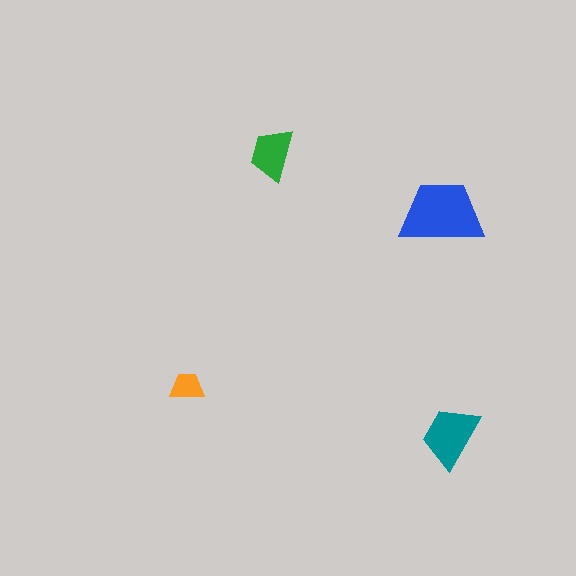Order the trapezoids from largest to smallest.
the blue one, the teal one, the green one, the orange one.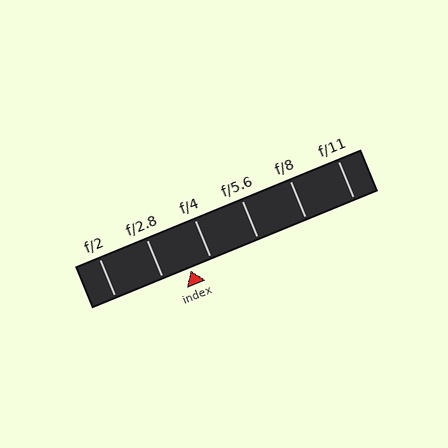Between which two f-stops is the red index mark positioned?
The index mark is between f/2.8 and f/4.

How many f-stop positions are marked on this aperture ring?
There are 6 f-stop positions marked.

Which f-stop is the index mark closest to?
The index mark is closest to f/4.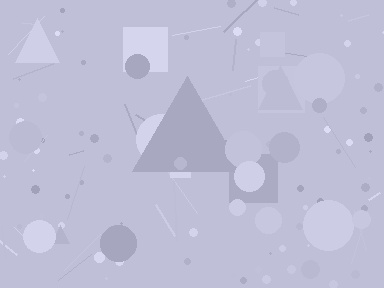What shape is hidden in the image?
A triangle is hidden in the image.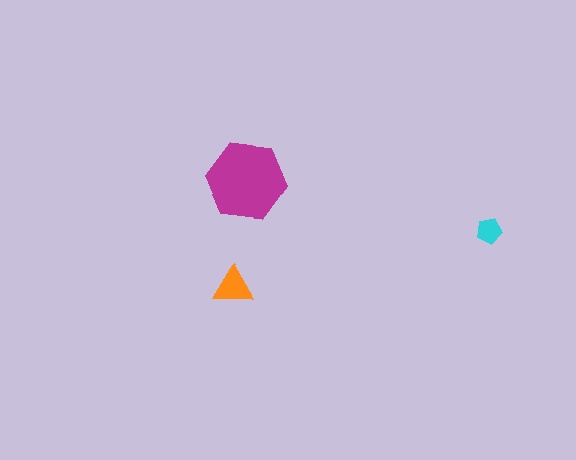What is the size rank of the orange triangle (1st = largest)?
2nd.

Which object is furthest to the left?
The orange triangle is leftmost.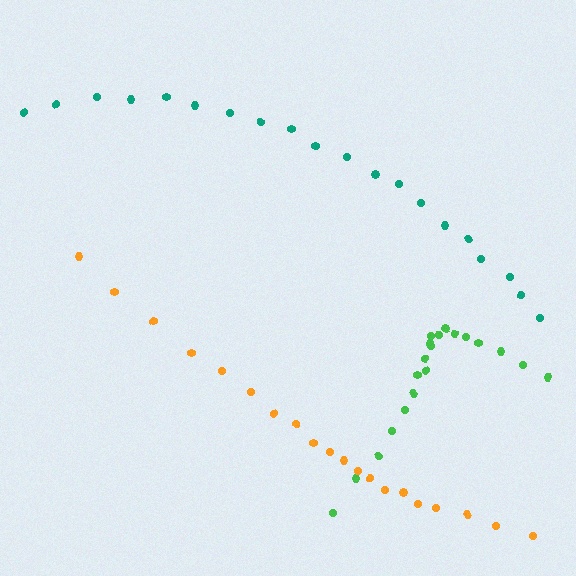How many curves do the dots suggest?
There are 3 distinct paths.